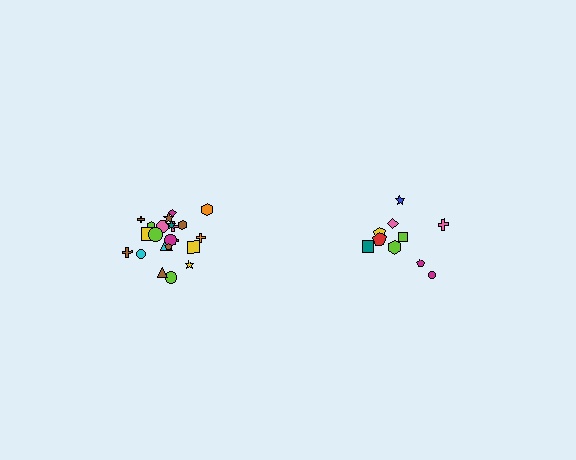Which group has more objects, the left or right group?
The left group.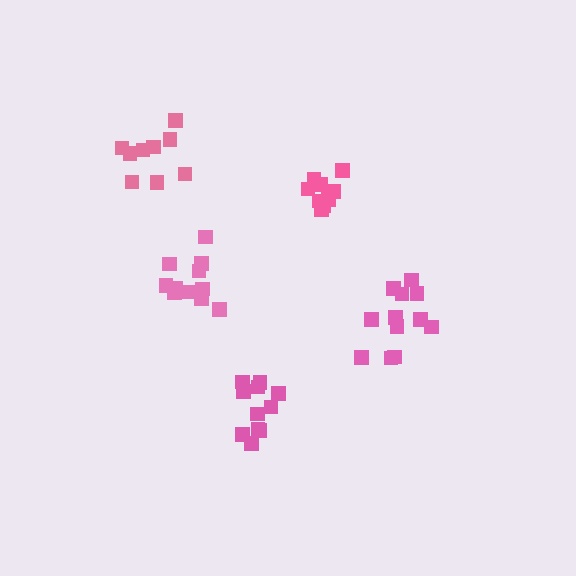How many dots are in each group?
Group 1: 9 dots, Group 2: 12 dots, Group 3: 11 dots, Group 4: 11 dots, Group 5: 9 dots (52 total).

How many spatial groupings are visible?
There are 5 spatial groupings.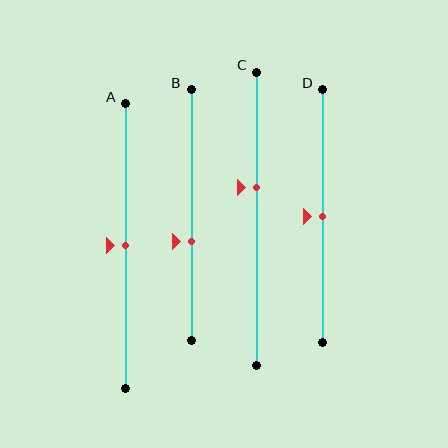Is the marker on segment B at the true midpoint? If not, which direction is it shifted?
No, the marker on segment B is shifted downward by about 10% of the segment length.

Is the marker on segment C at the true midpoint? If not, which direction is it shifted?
No, the marker on segment C is shifted upward by about 11% of the segment length.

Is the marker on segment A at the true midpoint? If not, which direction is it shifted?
Yes, the marker on segment A is at the true midpoint.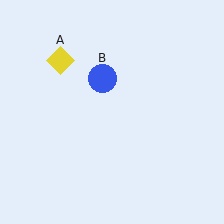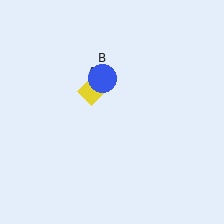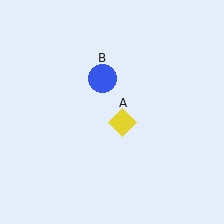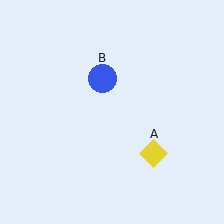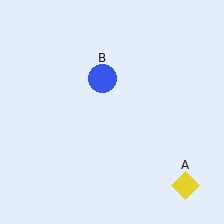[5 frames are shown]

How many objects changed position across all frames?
1 object changed position: yellow diamond (object A).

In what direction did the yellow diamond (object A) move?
The yellow diamond (object A) moved down and to the right.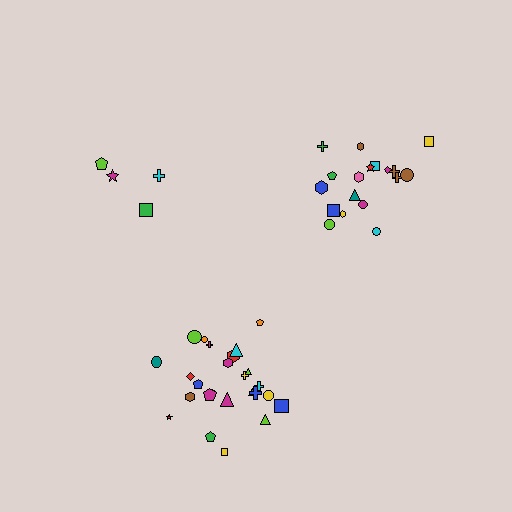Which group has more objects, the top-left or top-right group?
The top-right group.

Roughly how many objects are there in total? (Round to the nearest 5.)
Roughly 45 objects in total.